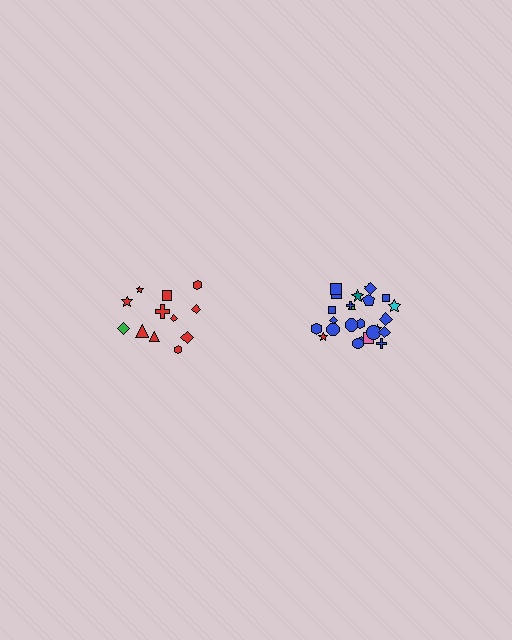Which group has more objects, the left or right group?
The right group.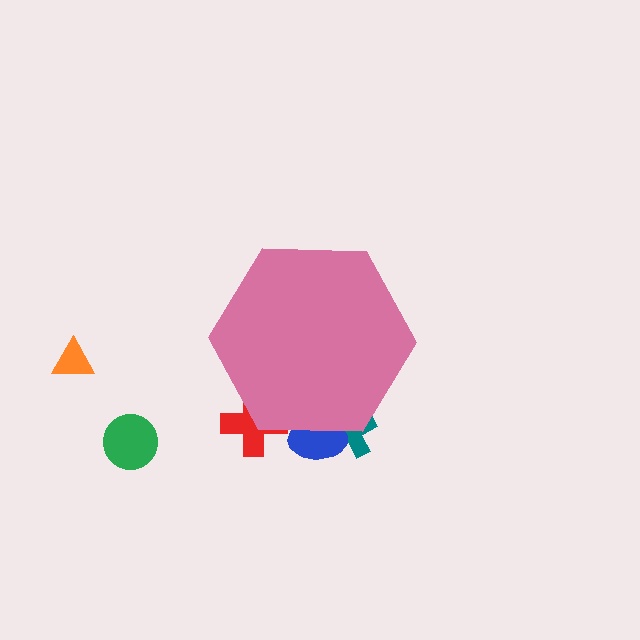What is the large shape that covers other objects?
A pink hexagon.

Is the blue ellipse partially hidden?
Yes, the blue ellipse is partially hidden behind the pink hexagon.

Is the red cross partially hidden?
Yes, the red cross is partially hidden behind the pink hexagon.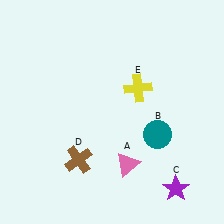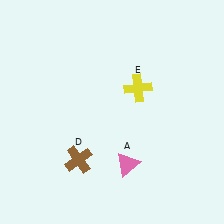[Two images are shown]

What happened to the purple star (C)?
The purple star (C) was removed in Image 2. It was in the bottom-right area of Image 1.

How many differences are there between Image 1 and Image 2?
There are 2 differences between the two images.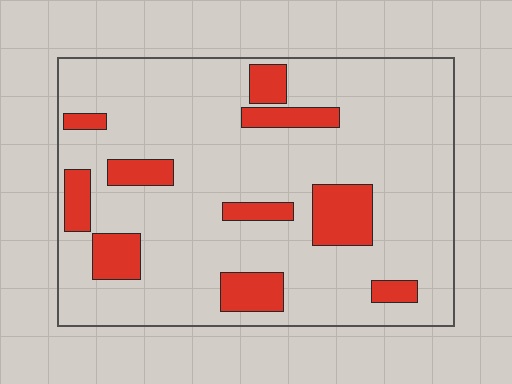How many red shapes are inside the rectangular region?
10.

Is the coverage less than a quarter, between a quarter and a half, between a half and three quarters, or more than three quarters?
Less than a quarter.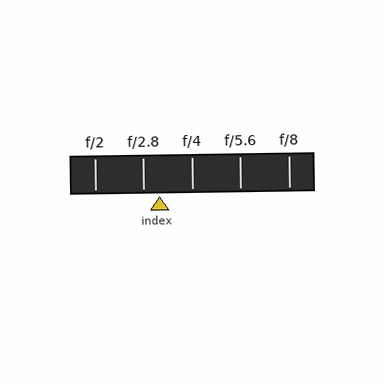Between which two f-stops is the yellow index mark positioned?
The index mark is between f/2.8 and f/4.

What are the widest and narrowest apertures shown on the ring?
The widest aperture shown is f/2 and the narrowest is f/8.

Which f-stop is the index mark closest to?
The index mark is closest to f/2.8.